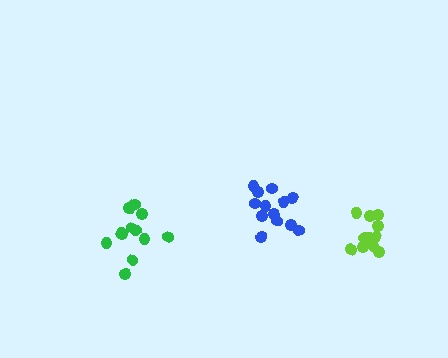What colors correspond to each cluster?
The clusters are colored: blue, green, lime.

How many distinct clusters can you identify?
There are 3 distinct clusters.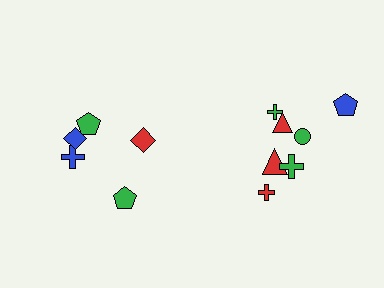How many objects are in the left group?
There are 5 objects.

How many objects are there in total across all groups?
There are 12 objects.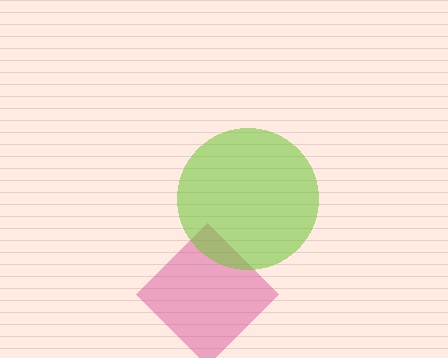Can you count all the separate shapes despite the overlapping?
Yes, there are 2 separate shapes.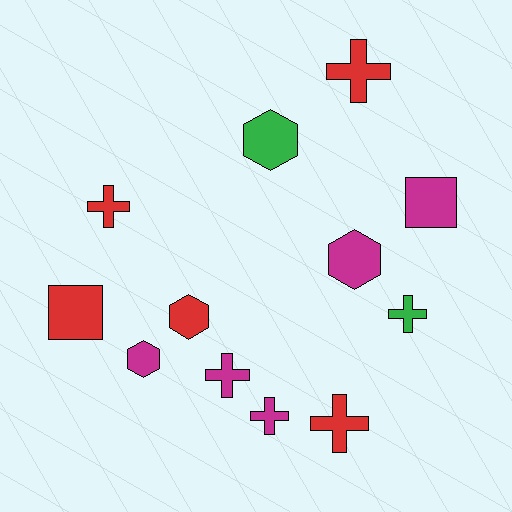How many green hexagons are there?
There is 1 green hexagon.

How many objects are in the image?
There are 12 objects.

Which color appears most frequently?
Red, with 5 objects.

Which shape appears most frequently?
Cross, with 6 objects.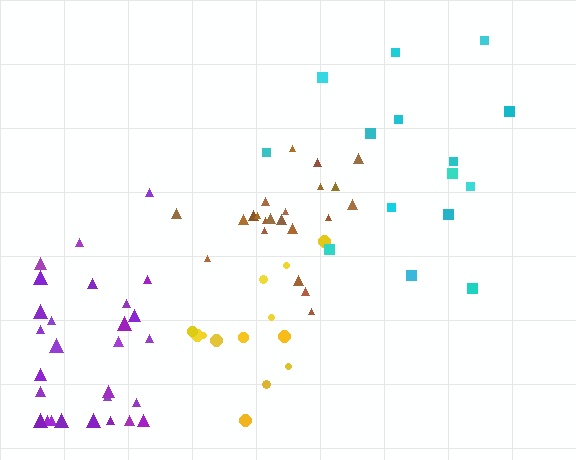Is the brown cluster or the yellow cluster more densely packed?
Brown.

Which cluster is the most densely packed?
Brown.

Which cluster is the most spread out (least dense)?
Cyan.